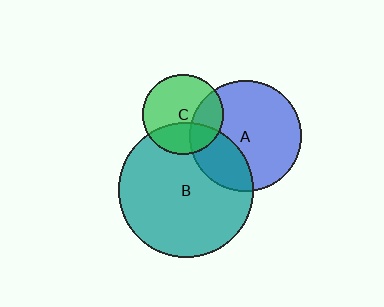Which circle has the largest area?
Circle B (teal).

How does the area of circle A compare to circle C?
Approximately 1.9 times.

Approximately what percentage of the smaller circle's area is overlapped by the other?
Approximately 30%.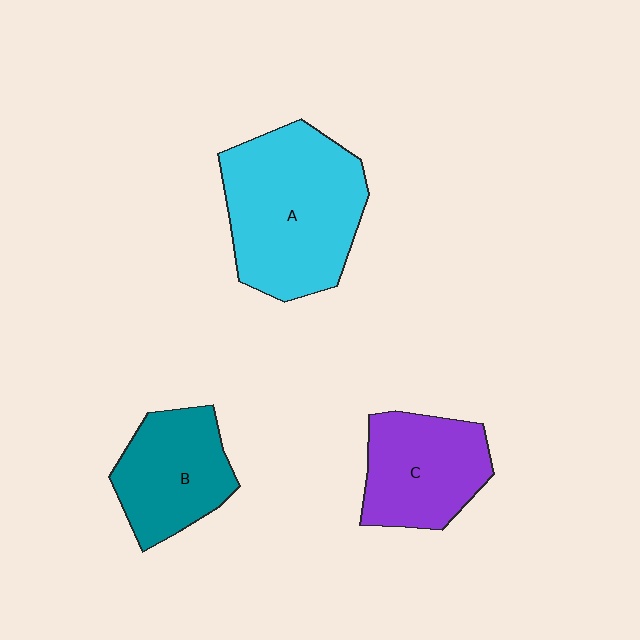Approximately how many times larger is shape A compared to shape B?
Approximately 1.6 times.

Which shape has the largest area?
Shape A (cyan).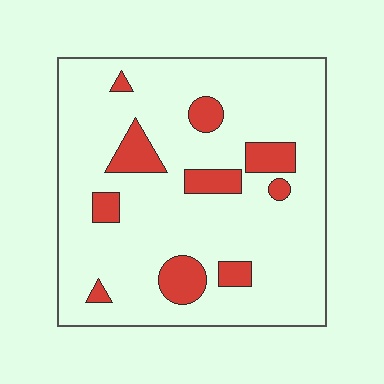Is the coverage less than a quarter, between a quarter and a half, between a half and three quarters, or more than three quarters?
Less than a quarter.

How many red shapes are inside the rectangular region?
10.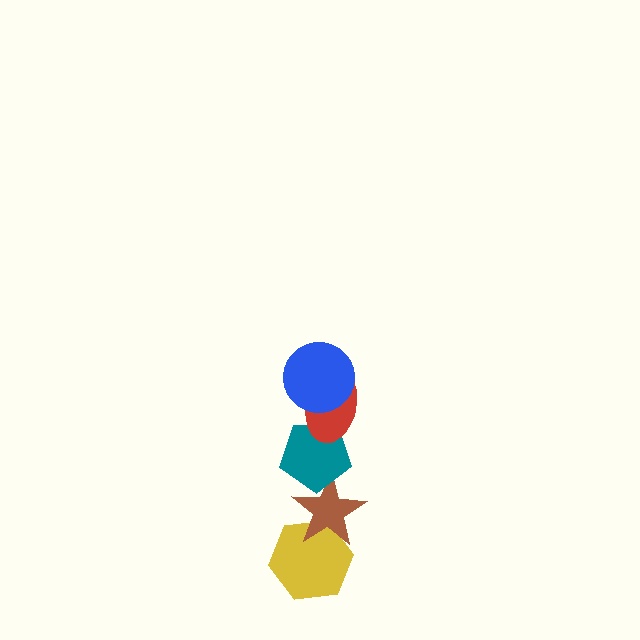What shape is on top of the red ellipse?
The blue circle is on top of the red ellipse.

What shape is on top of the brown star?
The teal pentagon is on top of the brown star.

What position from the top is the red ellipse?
The red ellipse is 2nd from the top.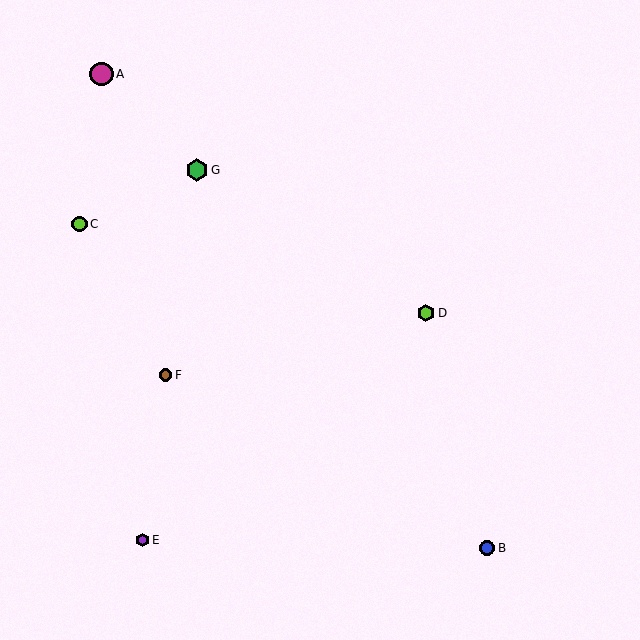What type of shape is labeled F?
Shape F is a brown circle.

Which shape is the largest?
The magenta circle (labeled A) is the largest.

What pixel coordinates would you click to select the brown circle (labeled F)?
Click at (166, 375) to select the brown circle F.